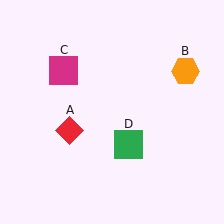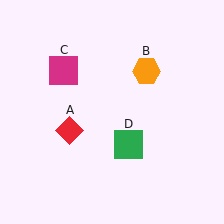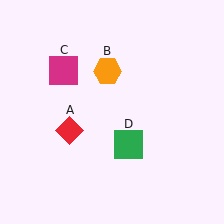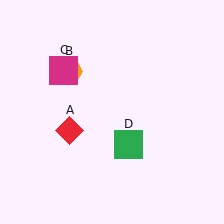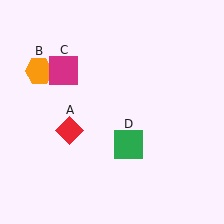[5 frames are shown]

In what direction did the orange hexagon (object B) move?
The orange hexagon (object B) moved left.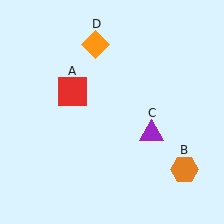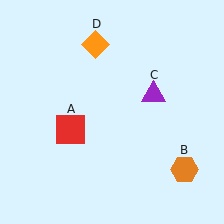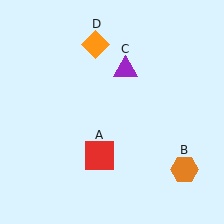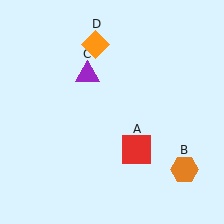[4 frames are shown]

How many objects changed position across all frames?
2 objects changed position: red square (object A), purple triangle (object C).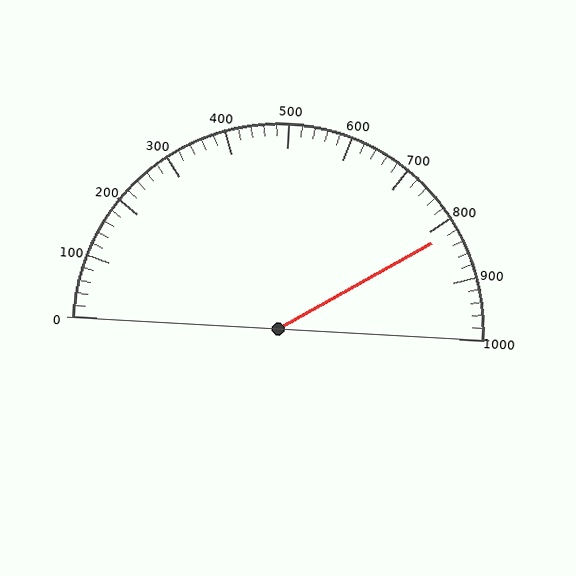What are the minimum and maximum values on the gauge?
The gauge ranges from 0 to 1000.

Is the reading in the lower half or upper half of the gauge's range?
The reading is in the upper half of the range (0 to 1000).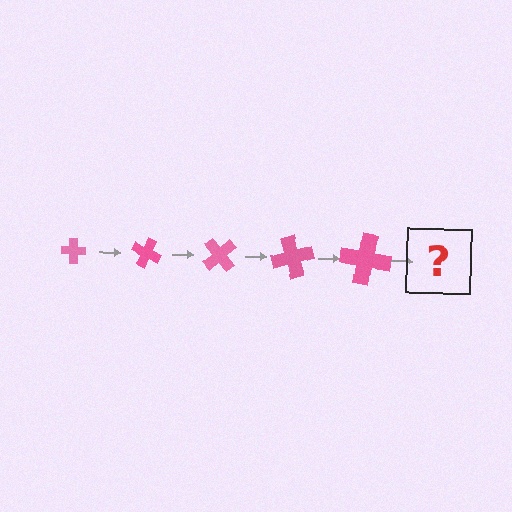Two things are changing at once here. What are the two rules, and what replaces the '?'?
The two rules are that the cross grows larger each step and it rotates 25 degrees each step. The '?' should be a cross, larger than the previous one and rotated 125 degrees from the start.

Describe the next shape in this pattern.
It should be a cross, larger than the previous one and rotated 125 degrees from the start.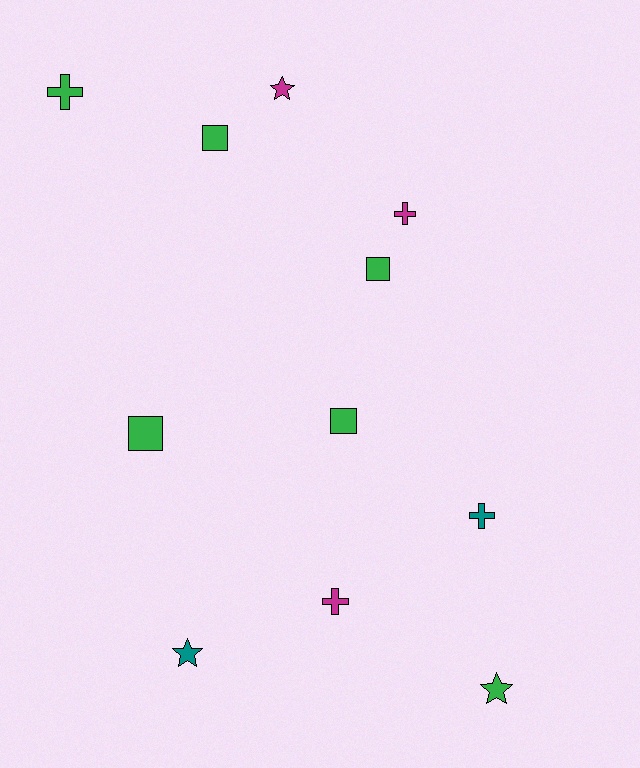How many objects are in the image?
There are 11 objects.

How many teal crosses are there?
There is 1 teal cross.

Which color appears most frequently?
Green, with 6 objects.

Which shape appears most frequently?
Square, with 4 objects.